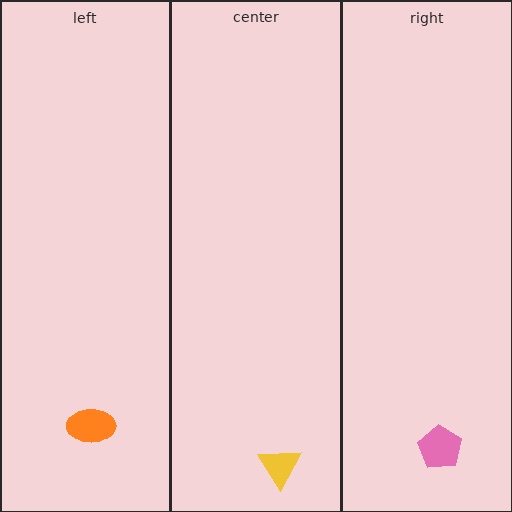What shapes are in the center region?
The yellow triangle.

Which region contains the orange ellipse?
The left region.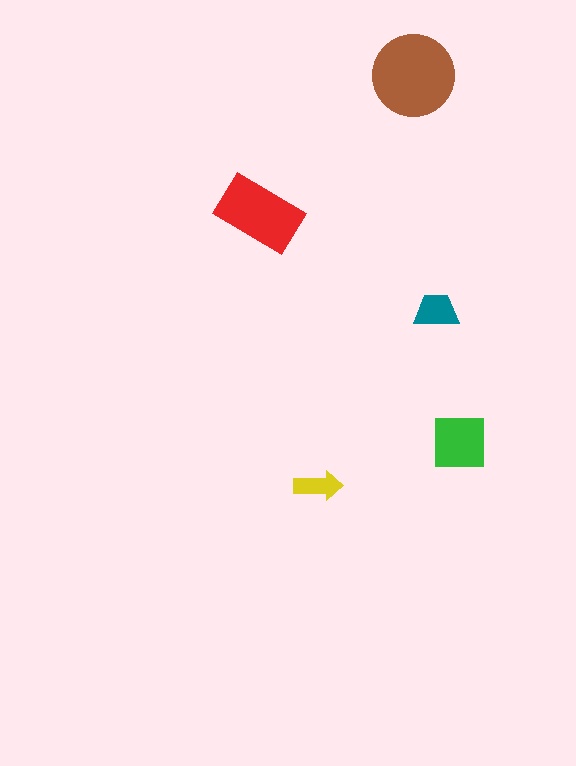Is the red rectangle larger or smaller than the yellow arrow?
Larger.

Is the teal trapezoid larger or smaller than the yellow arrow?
Larger.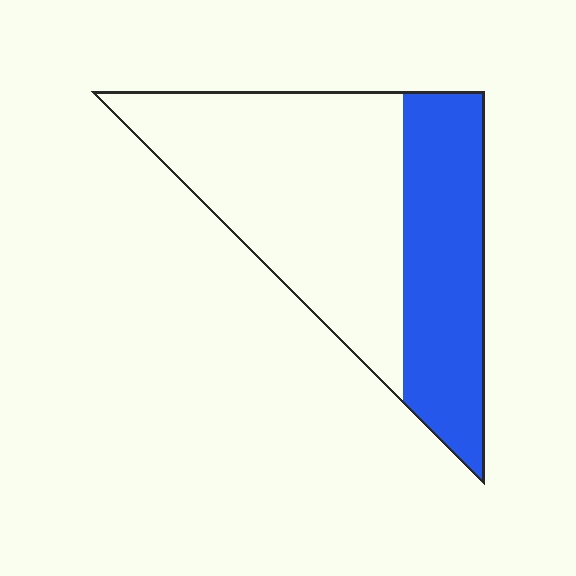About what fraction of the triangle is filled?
About three eighths (3/8).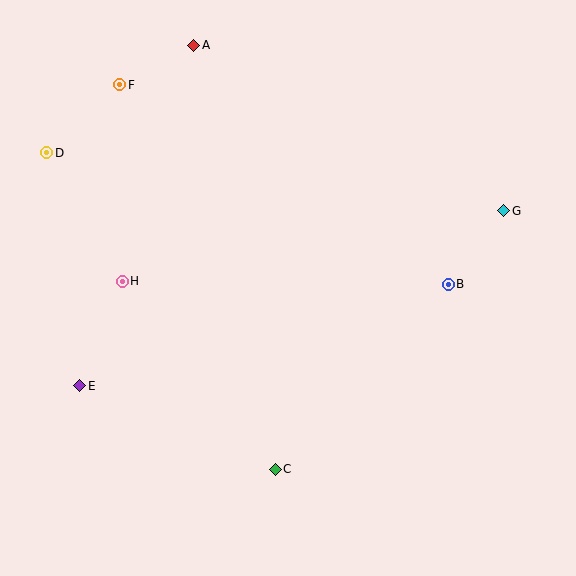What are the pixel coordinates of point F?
Point F is at (120, 85).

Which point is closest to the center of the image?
Point B at (448, 284) is closest to the center.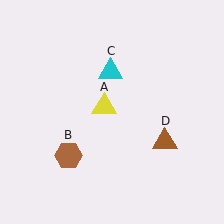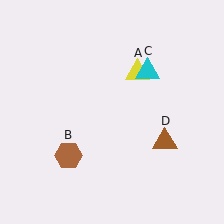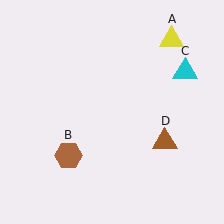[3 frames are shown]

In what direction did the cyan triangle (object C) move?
The cyan triangle (object C) moved right.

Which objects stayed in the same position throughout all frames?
Brown hexagon (object B) and brown triangle (object D) remained stationary.